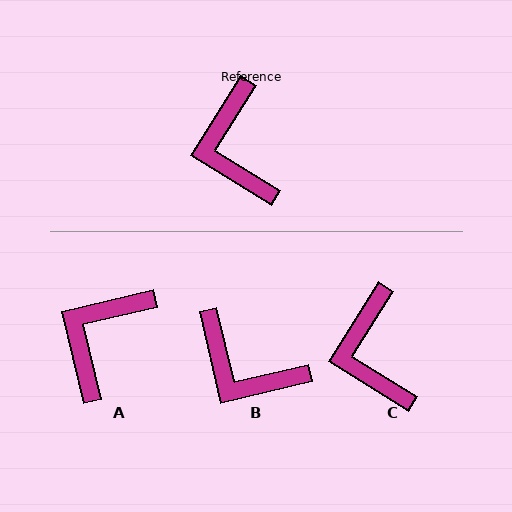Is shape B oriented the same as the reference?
No, it is off by about 45 degrees.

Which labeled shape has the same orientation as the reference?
C.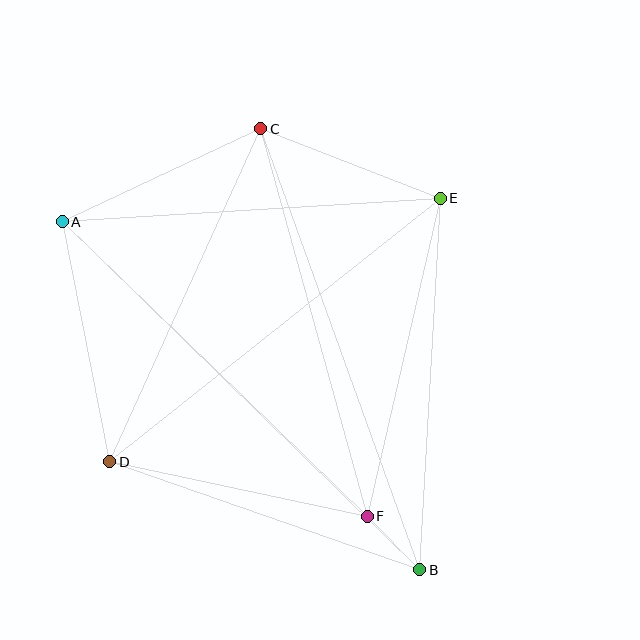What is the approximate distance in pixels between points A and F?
The distance between A and F is approximately 424 pixels.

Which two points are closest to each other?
Points B and F are closest to each other.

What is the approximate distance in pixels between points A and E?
The distance between A and E is approximately 379 pixels.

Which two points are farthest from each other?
Points A and B are farthest from each other.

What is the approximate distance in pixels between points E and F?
The distance between E and F is approximately 326 pixels.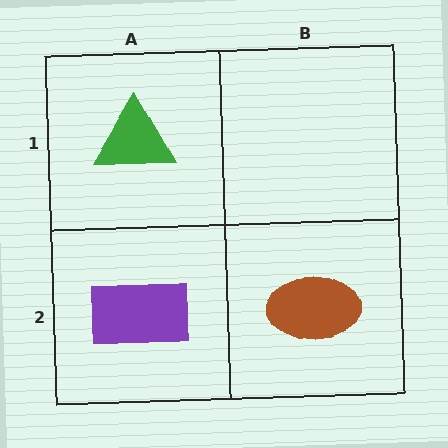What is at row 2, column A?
A purple rectangle.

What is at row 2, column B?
A brown ellipse.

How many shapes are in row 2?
2 shapes.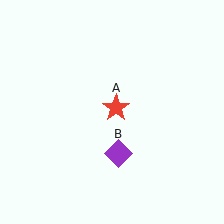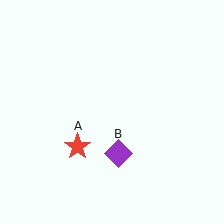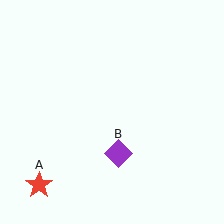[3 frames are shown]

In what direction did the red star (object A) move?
The red star (object A) moved down and to the left.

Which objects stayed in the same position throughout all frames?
Purple diamond (object B) remained stationary.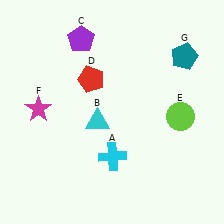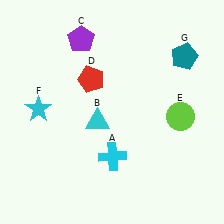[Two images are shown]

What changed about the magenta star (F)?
In Image 1, F is magenta. In Image 2, it changed to cyan.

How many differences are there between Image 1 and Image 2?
There is 1 difference between the two images.